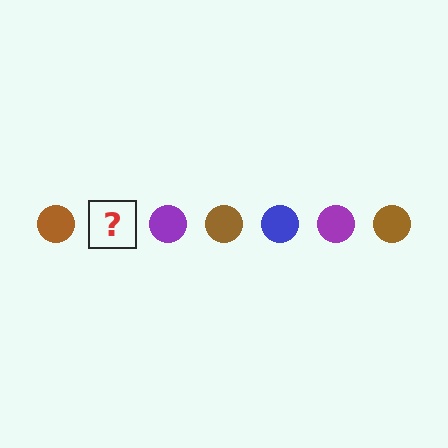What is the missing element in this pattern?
The missing element is a blue circle.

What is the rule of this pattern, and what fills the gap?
The rule is that the pattern cycles through brown, blue, purple circles. The gap should be filled with a blue circle.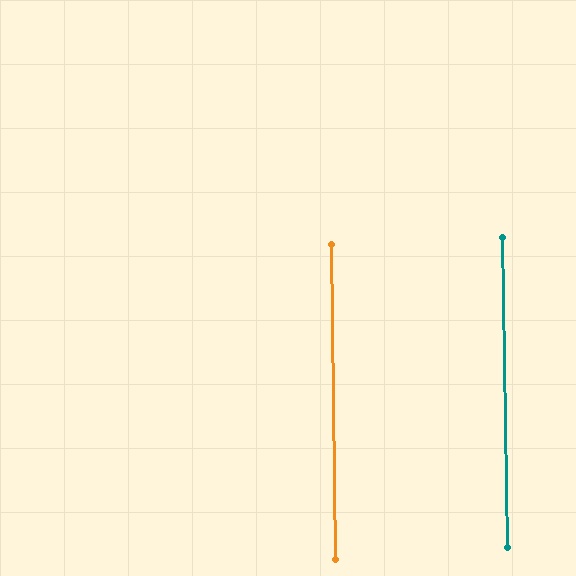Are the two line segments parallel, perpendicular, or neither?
Parallel — their directions differ by only 0.2°.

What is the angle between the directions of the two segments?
Approximately 0 degrees.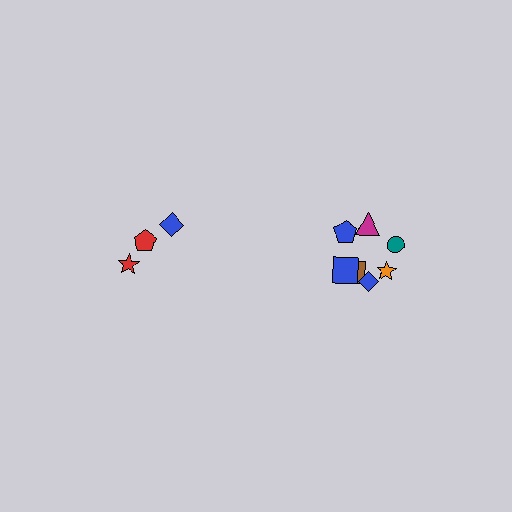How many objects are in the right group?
There are 7 objects.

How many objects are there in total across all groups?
There are 10 objects.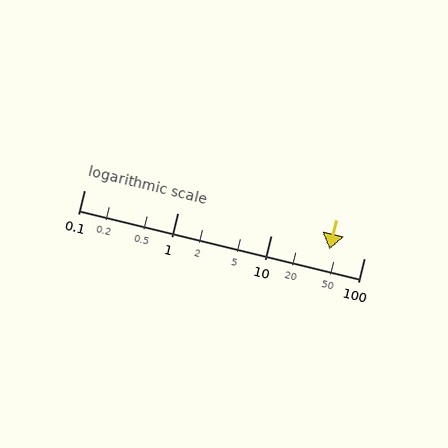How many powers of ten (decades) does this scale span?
The scale spans 3 decades, from 0.1 to 100.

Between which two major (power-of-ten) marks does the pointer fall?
The pointer is between 10 and 100.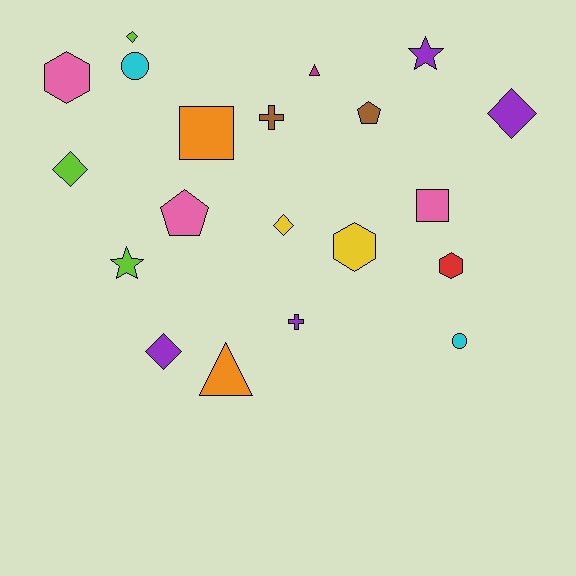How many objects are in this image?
There are 20 objects.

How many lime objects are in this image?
There are 3 lime objects.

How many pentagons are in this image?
There are 2 pentagons.